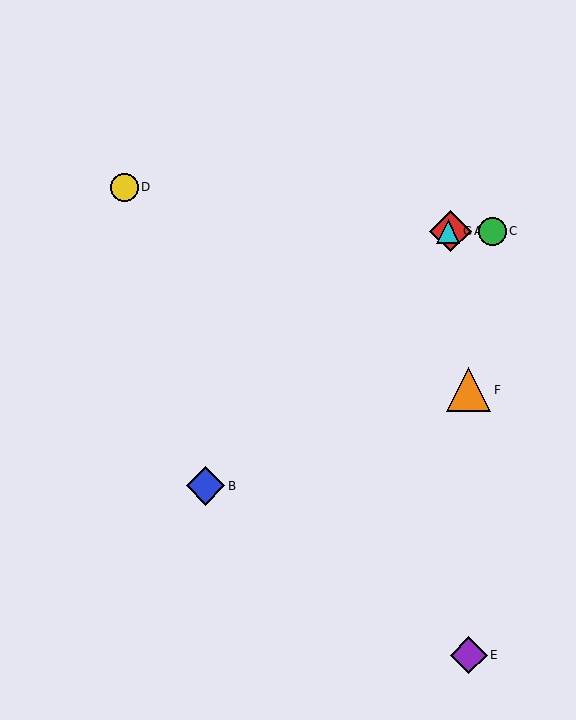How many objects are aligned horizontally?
3 objects (A, C, G) are aligned horizontally.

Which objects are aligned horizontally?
Objects A, C, G are aligned horizontally.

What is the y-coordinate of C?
Object C is at y≈231.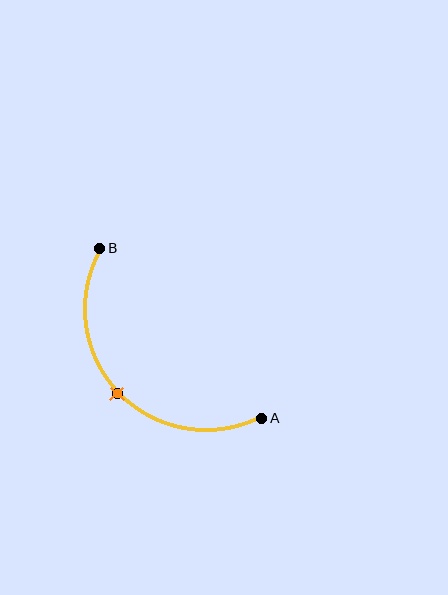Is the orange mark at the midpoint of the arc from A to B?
Yes. The orange mark lies on the arc at equal arc-length from both A and B — it is the arc midpoint.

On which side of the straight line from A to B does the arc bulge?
The arc bulges below and to the left of the straight line connecting A and B.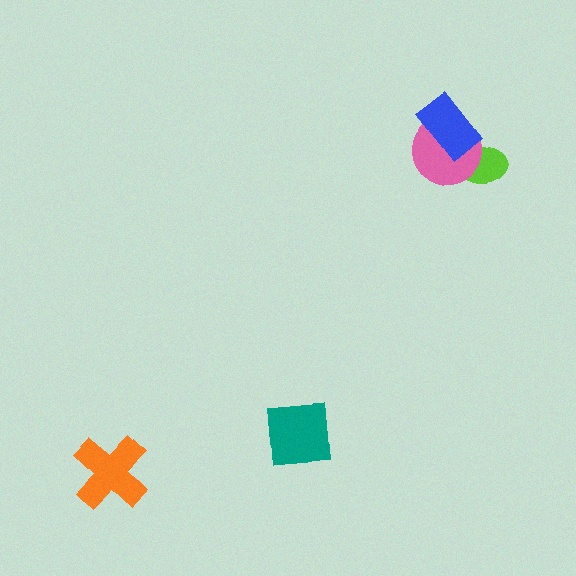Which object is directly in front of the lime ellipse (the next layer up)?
The pink circle is directly in front of the lime ellipse.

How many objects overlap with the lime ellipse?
2 objects overlap with the lime ellipse.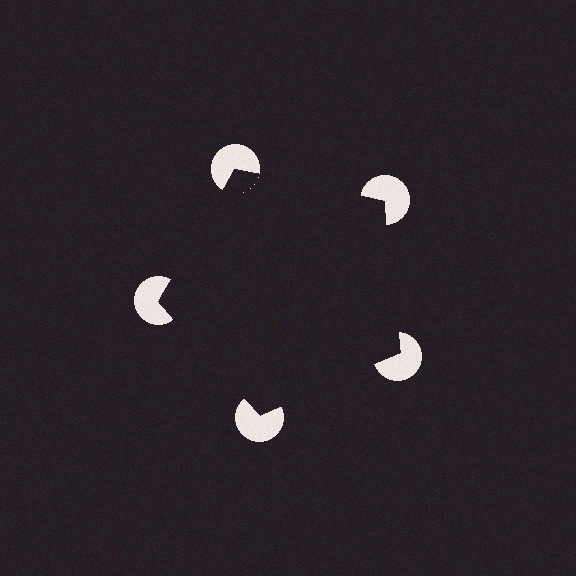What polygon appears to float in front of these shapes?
An illusory pentagon — its edges are inferred from the aligned wedge cuts in the pac-man discs, not physically drawn.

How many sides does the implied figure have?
5 sides.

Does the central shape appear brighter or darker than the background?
It typically appears slightly darker than the background, even though no actual brightness change is drawn.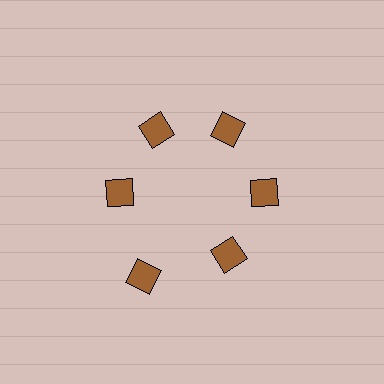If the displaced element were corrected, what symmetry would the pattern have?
It would have 6-fold rotational symmetry — the pattern would map onto itself every 60 degrees.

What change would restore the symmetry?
The symmetry would be restored by moving it inward, back onto the ring so that all 6 diamonds sit at equal angles and equal distance from the center.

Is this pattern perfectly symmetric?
No. The 6 brown diamonds are arranged in a ring, but one element near the 7 o'clock position is pushed outward from the center, breaking the 6-fold rotational symmetry.